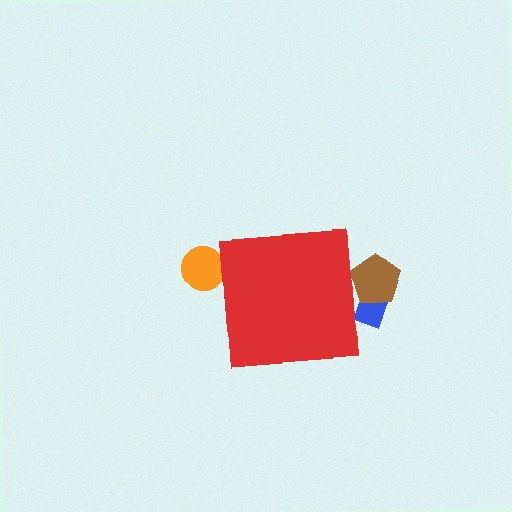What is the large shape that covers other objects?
A red square.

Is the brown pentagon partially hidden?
Yes, the brown pentagon is partially hidden behind the red square.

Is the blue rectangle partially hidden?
Yes, the blue rectangle is partially hidden behind the red square.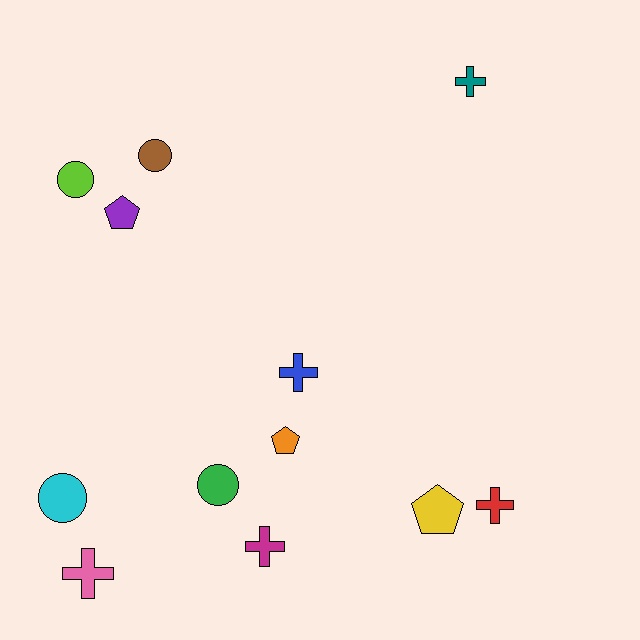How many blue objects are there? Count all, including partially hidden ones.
There is 1 blue object.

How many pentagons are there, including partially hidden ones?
There are 3 pentagons.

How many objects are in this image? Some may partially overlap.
There are 12 objects.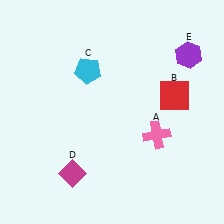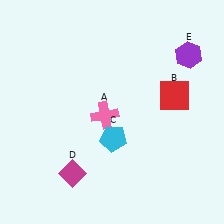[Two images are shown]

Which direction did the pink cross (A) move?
The pink cross (A) moved left.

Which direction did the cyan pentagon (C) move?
The cyan pentagon (C) moved down.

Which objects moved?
The objects that moved are: the pink cross (A), the cyan pentagon (C).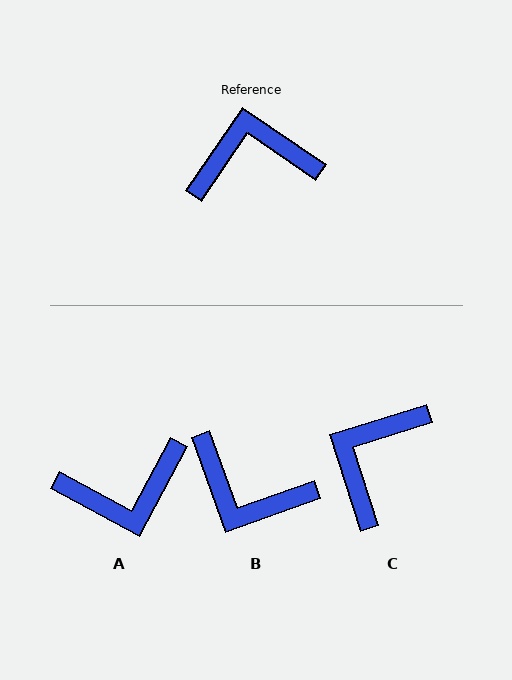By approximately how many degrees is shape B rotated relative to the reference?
Approximately 144 degrees counter-clockwise.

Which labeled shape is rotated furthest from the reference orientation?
A, about 174 degrees away.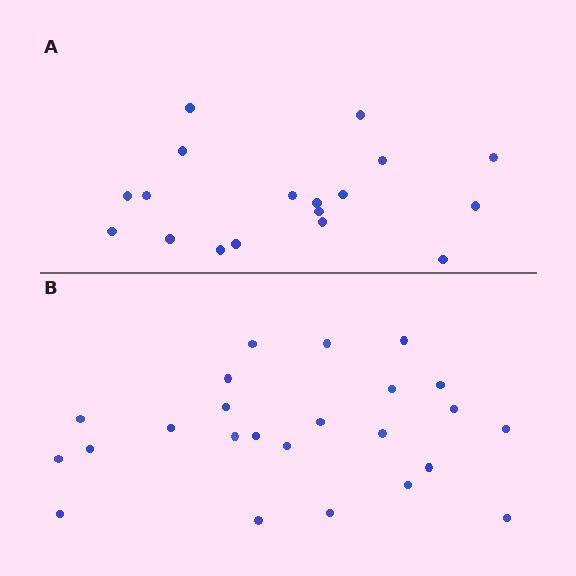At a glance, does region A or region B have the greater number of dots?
Region B (the bottom region) has more dots.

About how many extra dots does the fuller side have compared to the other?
Region B has about 6 more dots than region A.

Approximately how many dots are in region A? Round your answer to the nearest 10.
About 20 dots. (The exact count is 18, which rounds to 20.)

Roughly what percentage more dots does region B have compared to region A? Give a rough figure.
About 35% more.